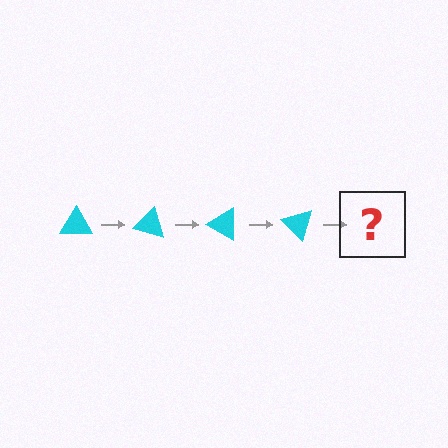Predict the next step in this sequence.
The next step is a cyan triangle rotated 60 degrees.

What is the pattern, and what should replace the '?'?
The pattern is that the triangle rotates 15 degrees each step. The '?' should be a cyan triangle rotated 60 degrees.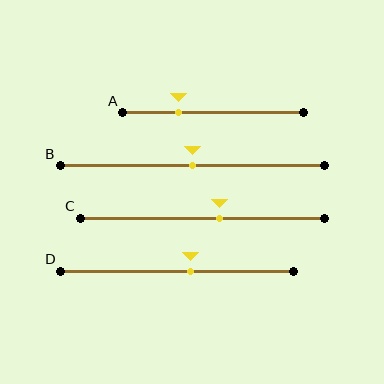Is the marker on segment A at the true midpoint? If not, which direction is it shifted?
No, the marker on segment A is shifted to the left by about 19% of the segment length.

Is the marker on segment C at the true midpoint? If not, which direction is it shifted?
No, the marker on segment C is shifted to the right by about 7% of the segment length.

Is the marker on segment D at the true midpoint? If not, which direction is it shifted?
No, the marker on segment D is shifted to the right by about 6% of the segment length.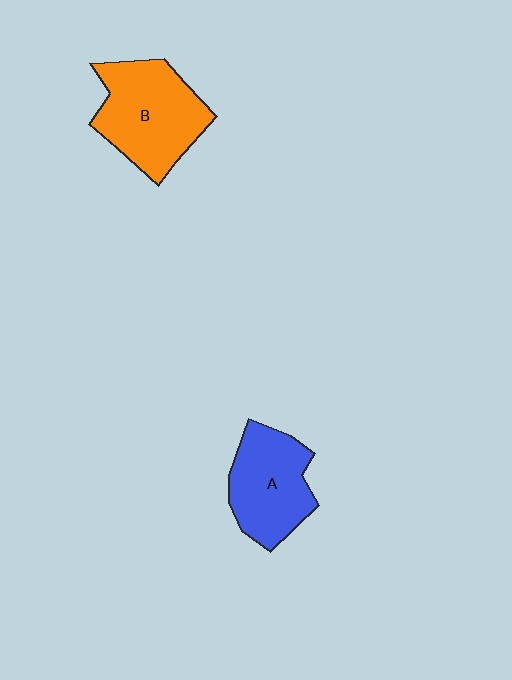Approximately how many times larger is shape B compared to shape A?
Approximately 1.2 times.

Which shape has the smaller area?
Shape A (blue).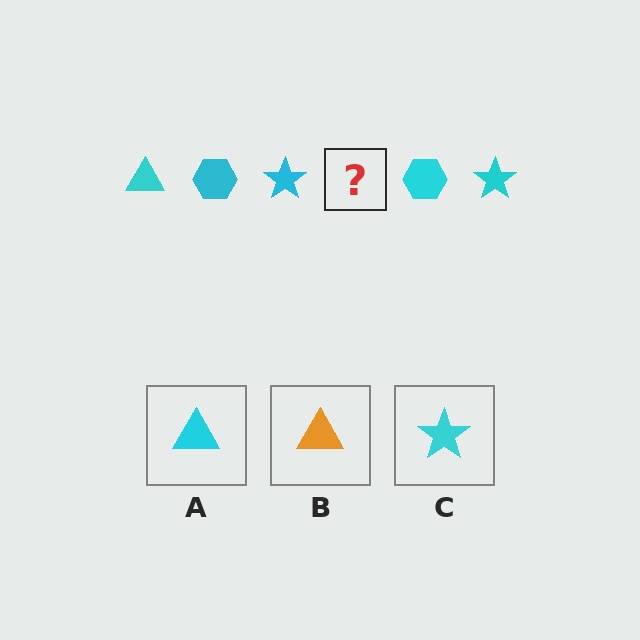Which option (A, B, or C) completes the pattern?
A.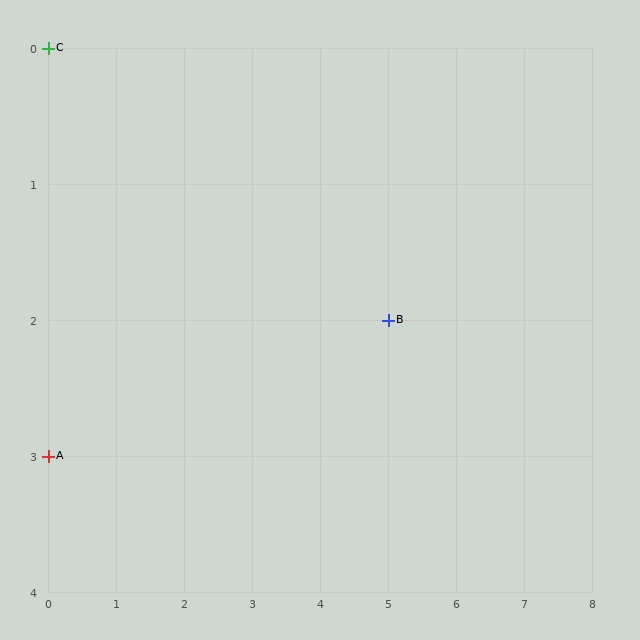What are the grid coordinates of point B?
Point B is at grid coordinates (5, 2).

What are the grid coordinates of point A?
Point A is at grid coordinates (0, 3).